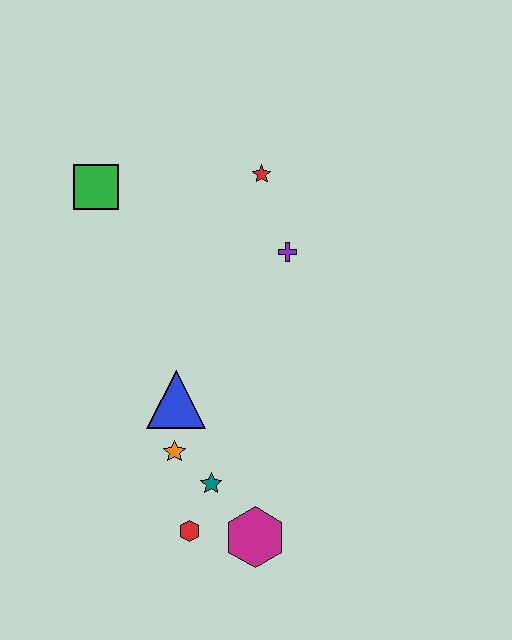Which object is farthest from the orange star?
The red star is farthest from the orange star.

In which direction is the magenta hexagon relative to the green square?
The magenta hexagon is below the green square.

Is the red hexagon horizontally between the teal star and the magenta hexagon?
No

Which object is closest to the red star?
The purple cross is closest to the red star.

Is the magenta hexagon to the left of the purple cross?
Yes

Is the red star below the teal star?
No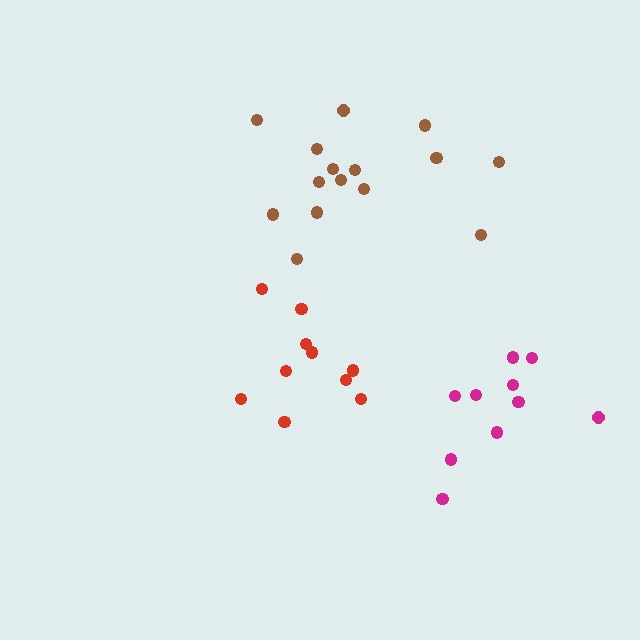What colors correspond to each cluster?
The clusters are colored: red, brown, magenta.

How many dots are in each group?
Group 1: 10 dots, Group 2: 15 dots, Group 3: 10 dots (35 total).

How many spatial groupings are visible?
There are 3 spatial groupings.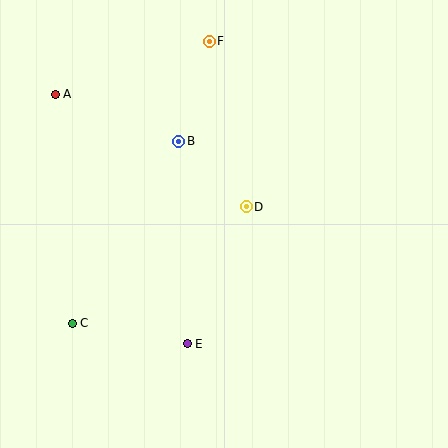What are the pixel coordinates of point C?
Point C is at (72, 323).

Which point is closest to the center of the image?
Point D at (246, 207) is closest to the center.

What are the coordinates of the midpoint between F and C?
The midpoint between F and C is at (141, 182).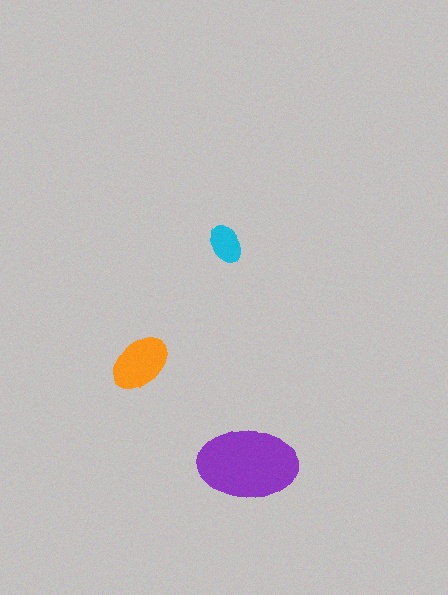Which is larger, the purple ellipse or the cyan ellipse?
The purple one.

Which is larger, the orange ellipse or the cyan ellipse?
The orange one.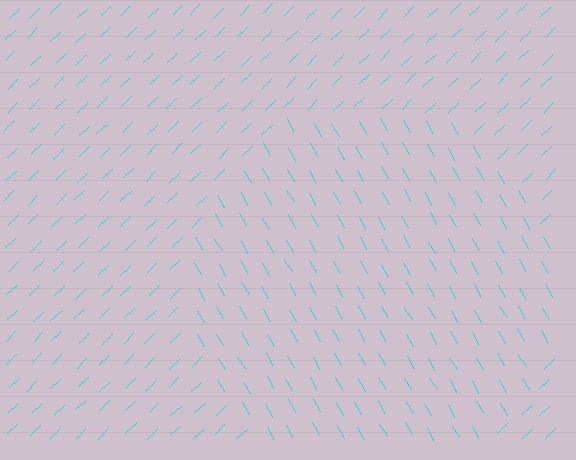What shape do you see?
I see a circle.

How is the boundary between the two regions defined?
The boundary is defined purely by a change in line orientation (approximately 77 degrees difference). All lines are the same color and thickness.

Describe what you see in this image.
The image is filled with small cyan line segments. A circle region in the image has lines oriented differently from the surrounding lines, creating a visible texture boundary.